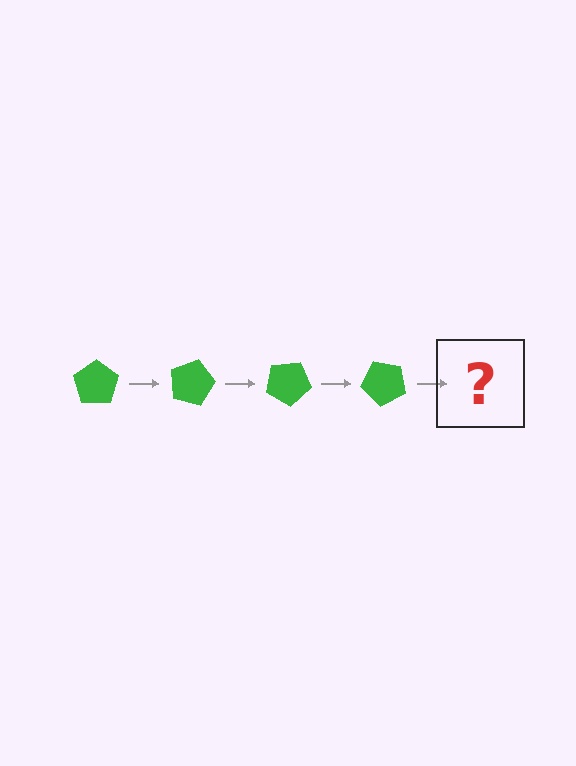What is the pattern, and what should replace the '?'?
The pattern is that the pentagon rotates 15 degrees each step. The '?' should be a green pentagon rotated 60 degrees.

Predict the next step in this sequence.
The next step is a green pentagon rotated 60 degrees.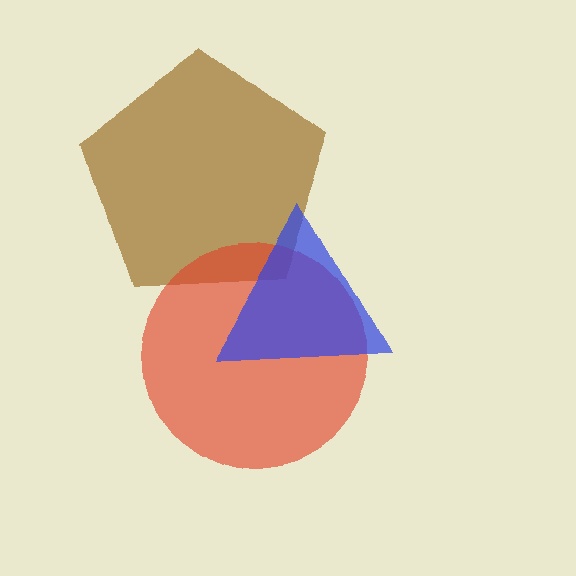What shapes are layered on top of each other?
The layered shapes are: a brown pentagon, a red circle, a blue triangle.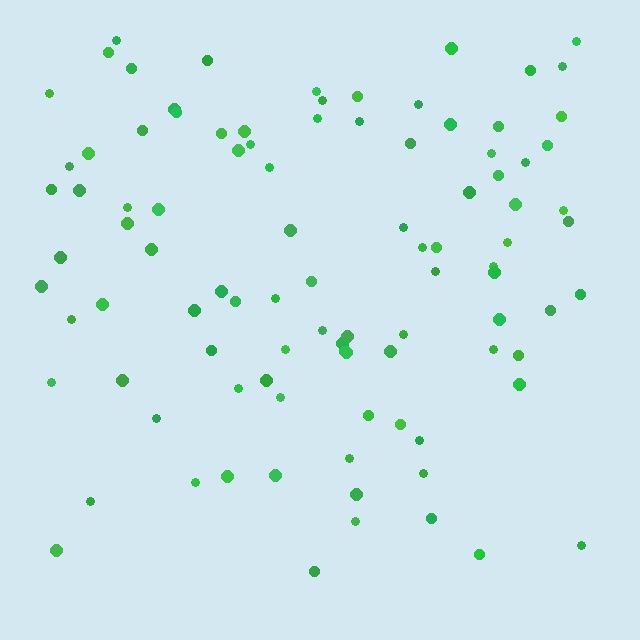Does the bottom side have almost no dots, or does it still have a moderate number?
Still a moderate number, just noticeably fewer than the top.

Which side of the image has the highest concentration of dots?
The top.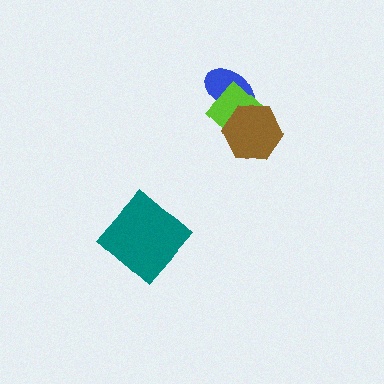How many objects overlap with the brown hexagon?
2 objects overlap with the brown hexagon.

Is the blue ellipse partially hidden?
Yes, it is partially covered by another shape.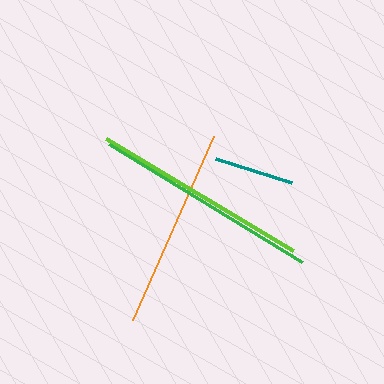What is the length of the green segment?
The green segment is approximately 226 pixels long.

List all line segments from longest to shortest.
From longest to shortest: green, lime, orange, teal.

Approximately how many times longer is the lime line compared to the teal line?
The lime line is approximately 2.8 times the length of the teal line.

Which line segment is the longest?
The green line is the longest at approximately 226 pixels.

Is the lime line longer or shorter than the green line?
The green line is longer than the lime line.